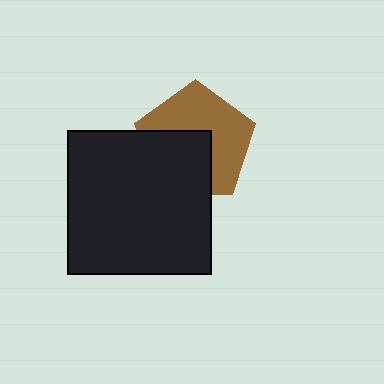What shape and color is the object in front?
The object in front is a black square.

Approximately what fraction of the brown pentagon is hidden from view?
Roughly 44% of the brown pentagon is hidden behind the black square.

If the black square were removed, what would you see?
You would see the complete brown pentagon.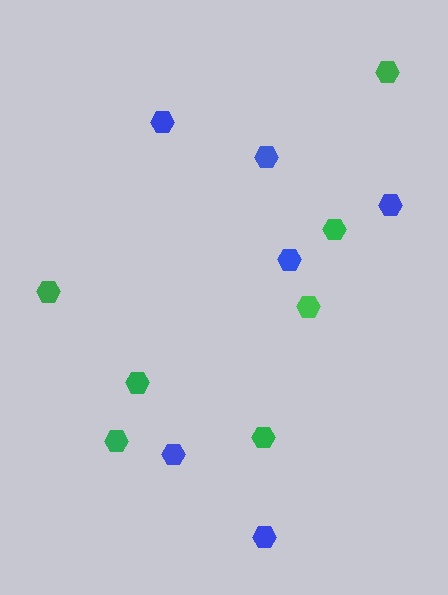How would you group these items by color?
There are 2 groups: one group of blue hexagons (6) and one group of green hexagons (7).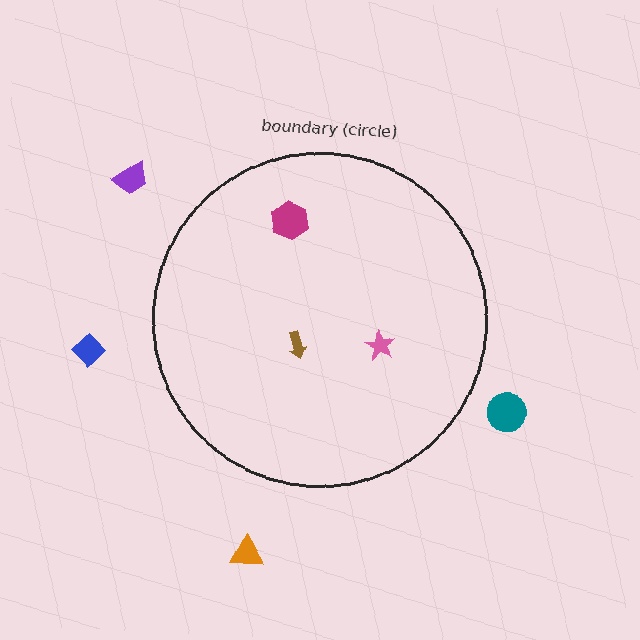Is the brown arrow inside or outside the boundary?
Inside.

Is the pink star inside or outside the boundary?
Inside.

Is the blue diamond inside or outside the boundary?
Outside.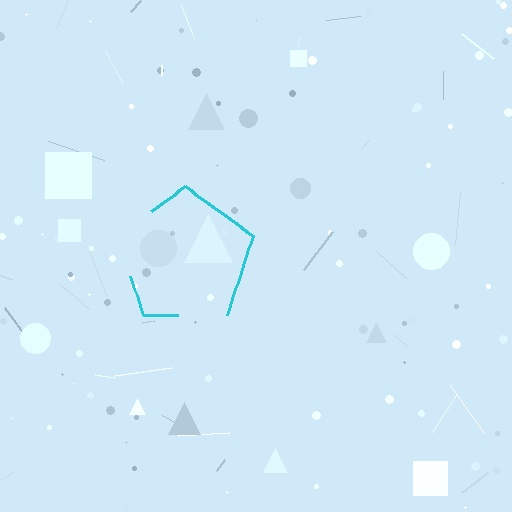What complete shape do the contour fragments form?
The contour fragments form a pentagon.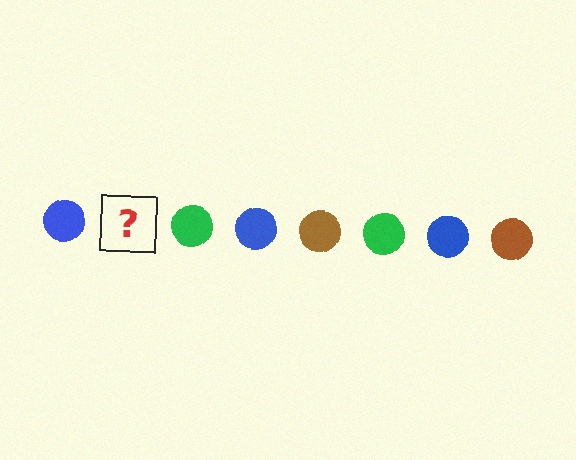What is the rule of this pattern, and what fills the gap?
The rule is that the pattern cycles through blue, brown, green circles. The gap should be filled with a brown circle.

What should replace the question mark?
The question mark should be replaced with a brown circle.